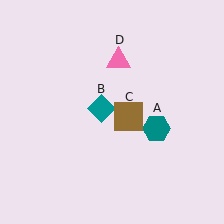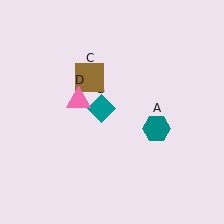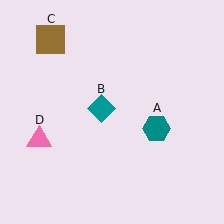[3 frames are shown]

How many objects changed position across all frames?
2 objects changed position: brown square (object C), pink triangle (object D).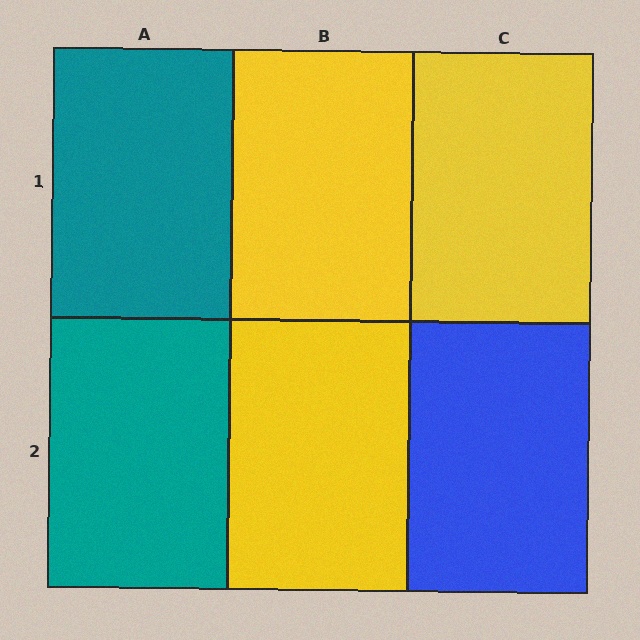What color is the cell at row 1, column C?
Yellow.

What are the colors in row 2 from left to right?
Teal, yellow, blue.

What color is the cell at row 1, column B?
Yellow.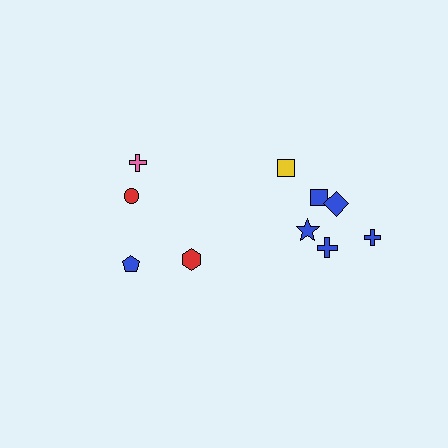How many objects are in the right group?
There are 6 objects.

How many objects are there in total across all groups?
There are 10 objects.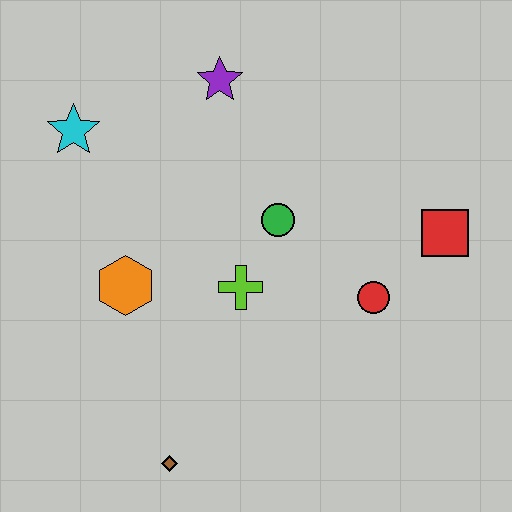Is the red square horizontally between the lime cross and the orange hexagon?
No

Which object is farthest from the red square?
The cyan star is farthest from the red square.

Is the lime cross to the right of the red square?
No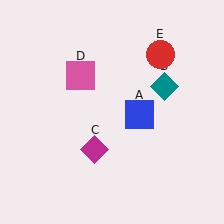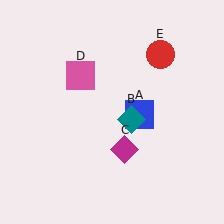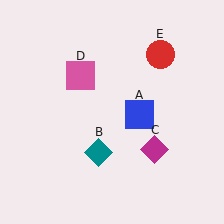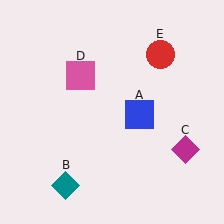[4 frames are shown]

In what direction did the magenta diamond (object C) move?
The magenta diamond (object C) moved right.